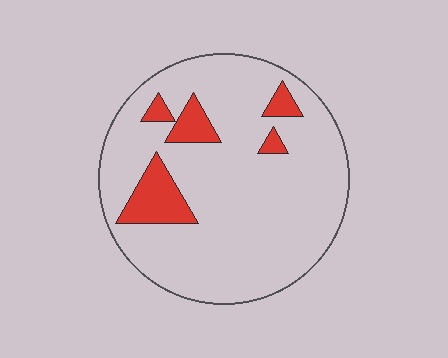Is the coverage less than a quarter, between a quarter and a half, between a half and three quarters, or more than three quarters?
Less than a quarter.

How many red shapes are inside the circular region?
5.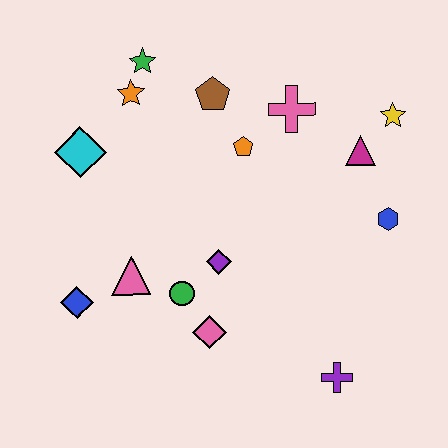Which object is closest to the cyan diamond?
The orange star is closest to the cyan diamond.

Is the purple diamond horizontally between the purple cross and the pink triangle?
Yes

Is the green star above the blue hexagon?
Yes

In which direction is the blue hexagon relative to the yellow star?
The blue hexagon is below the yellow star.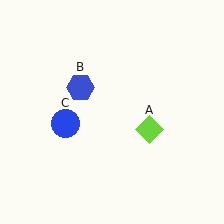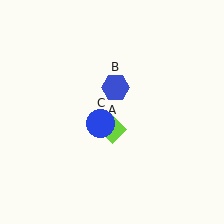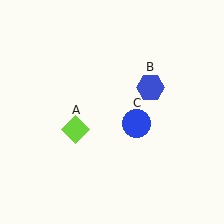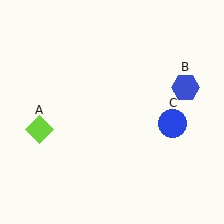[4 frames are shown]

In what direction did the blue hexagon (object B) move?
The blue hexagon (object B) moved right.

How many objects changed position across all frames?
3 objects changed position: lime diamond (object A), blue hexagon (object B), blue circle (object C).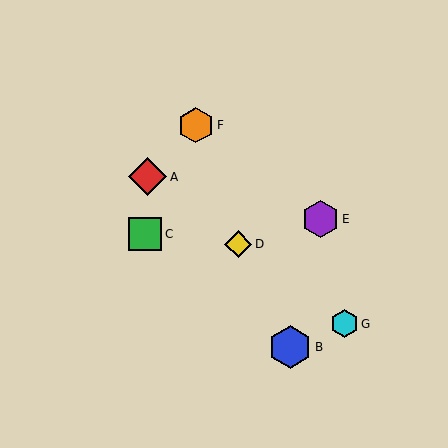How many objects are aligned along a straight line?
3 objects (A, D, G) are aligned along a straight line.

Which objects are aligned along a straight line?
Objects A, D, G are aligned along a straight line.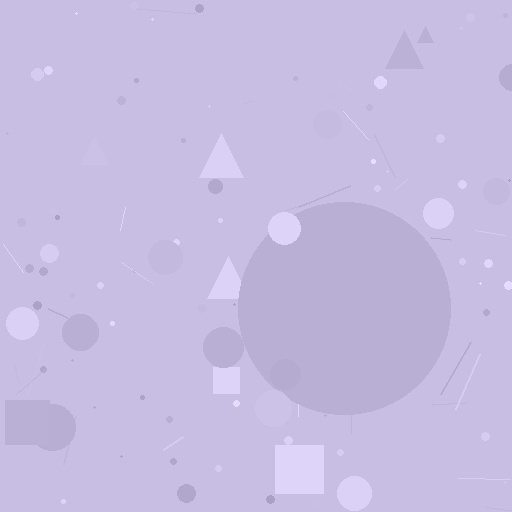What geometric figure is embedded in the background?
A circle is embedded in the background.